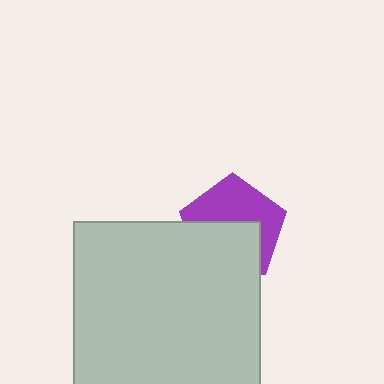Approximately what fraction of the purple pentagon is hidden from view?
Roughly 50% of the purple pentagon is hidden behind the light gray rectangle.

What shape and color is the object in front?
The object in front is a light gray rectangle.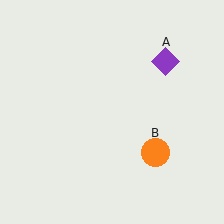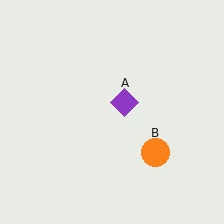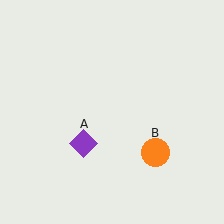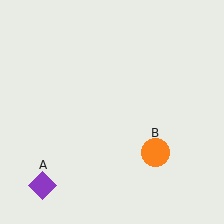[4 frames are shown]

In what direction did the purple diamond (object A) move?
The purple diamond (object A) moved down and to the left.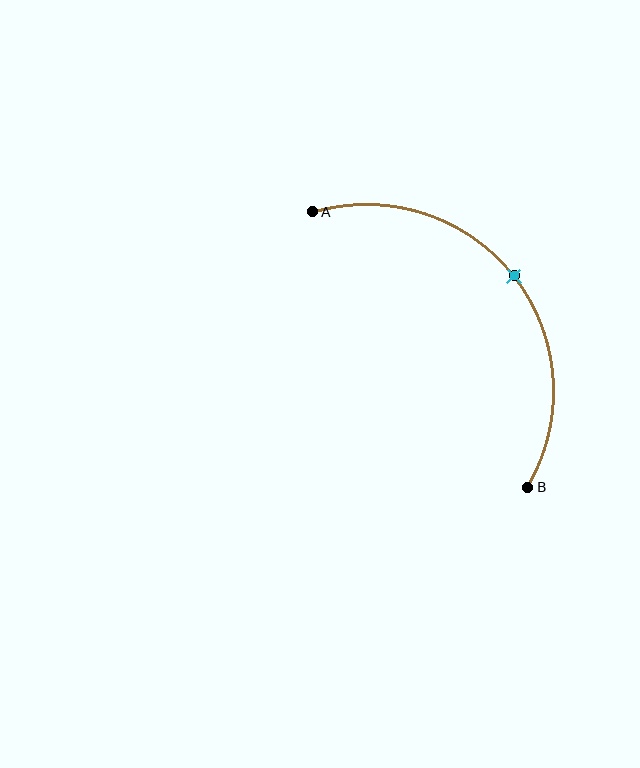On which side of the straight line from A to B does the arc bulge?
The arc bulges above and to the right of the straight line connecting A and B.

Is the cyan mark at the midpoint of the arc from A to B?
Yes. The cyan mark lies on the arc at equal arc-length from both A and B — it is the arc midpoint.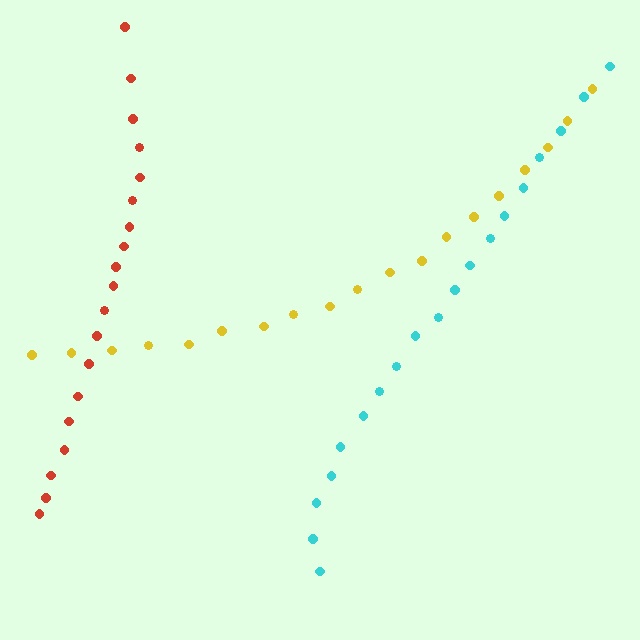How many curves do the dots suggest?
There are 3 distinct paths.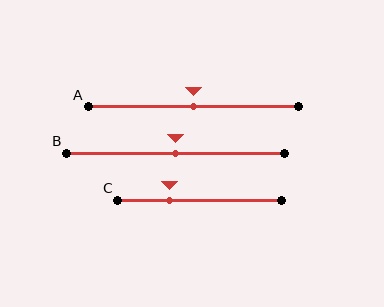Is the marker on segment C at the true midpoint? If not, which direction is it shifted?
No, the marker on segment C is shifted to the left by about 18% of the segment length.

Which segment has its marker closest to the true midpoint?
Segment A has its marker closest to the true midpoint.